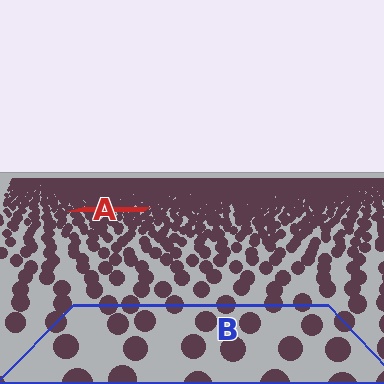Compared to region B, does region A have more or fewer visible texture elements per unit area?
Region A has more texture elements per unit area — they are packed more densely because it is farther away.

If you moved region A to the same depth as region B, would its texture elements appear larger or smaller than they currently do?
They would appear larger. At a closer depth, the same texture elements are projected at a bigger on-screen size.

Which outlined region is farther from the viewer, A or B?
Region A is farther from the viewer — the texture elements inside it appear smaller and more densely packed.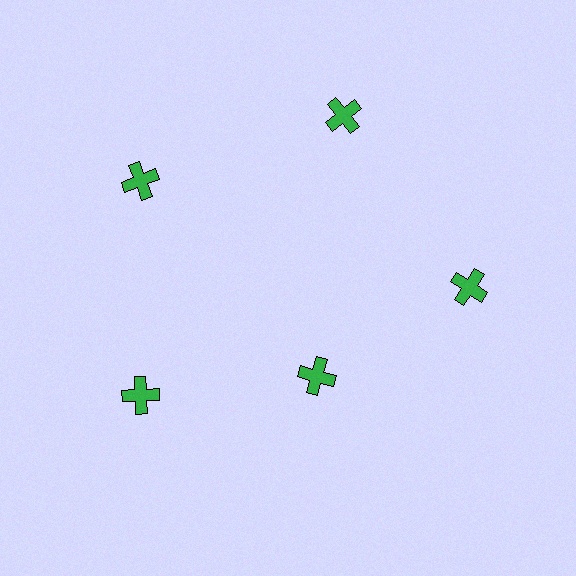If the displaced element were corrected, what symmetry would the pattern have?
It would have 5-fold rotational symmetry — the pattern would map onto itself every 72 degrees.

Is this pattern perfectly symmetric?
No. The 5 green crosses are arranged in a ring, but one element near the 5 o'clock position is pulled inward toward the center, breaking the 5-fold rotational symmetry.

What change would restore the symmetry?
The symmetry would be restored by moving it outward, back onto the ring so that all 5 crosses sit at equal angles and equal distance from the center.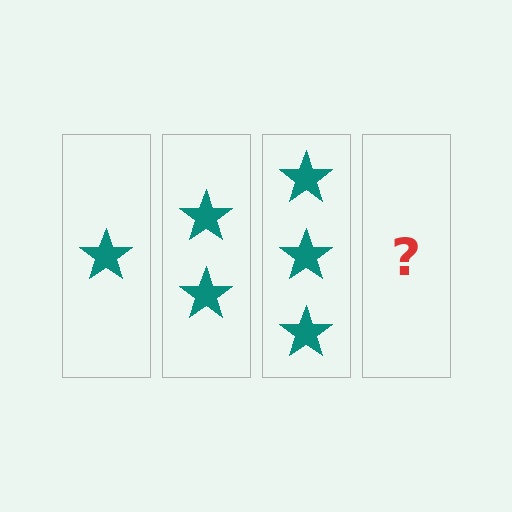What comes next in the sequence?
The next element should be 4 stars.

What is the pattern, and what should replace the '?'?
The pattern is that each step adds one more star. The '?' should be 4 stars.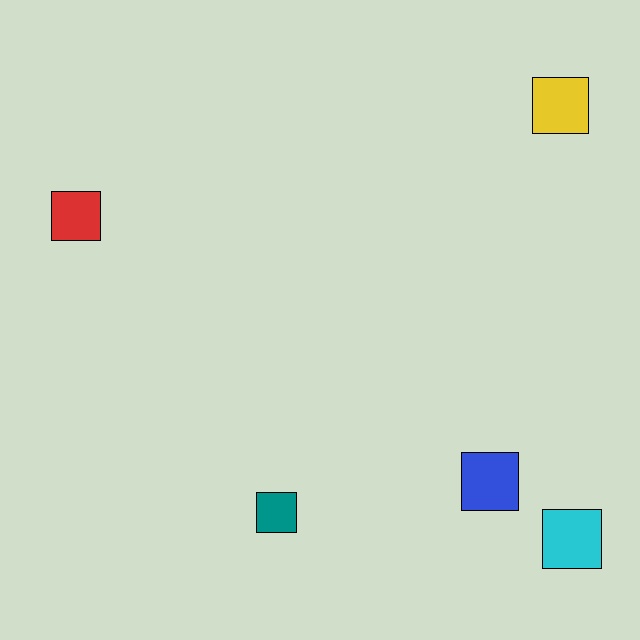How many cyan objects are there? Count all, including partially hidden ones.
There is 1 cyan object.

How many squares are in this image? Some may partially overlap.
There are 5 squares.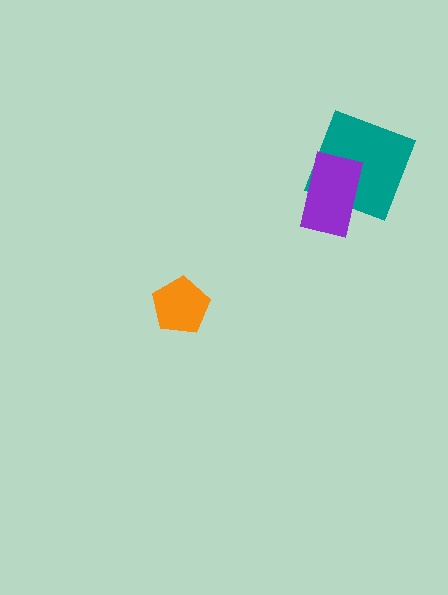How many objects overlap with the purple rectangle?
1 object overlaps with the purple rectangle.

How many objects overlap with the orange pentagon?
0 objects overlap with the orange pentagon.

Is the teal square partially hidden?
Yes, it is partially covered by another shape.